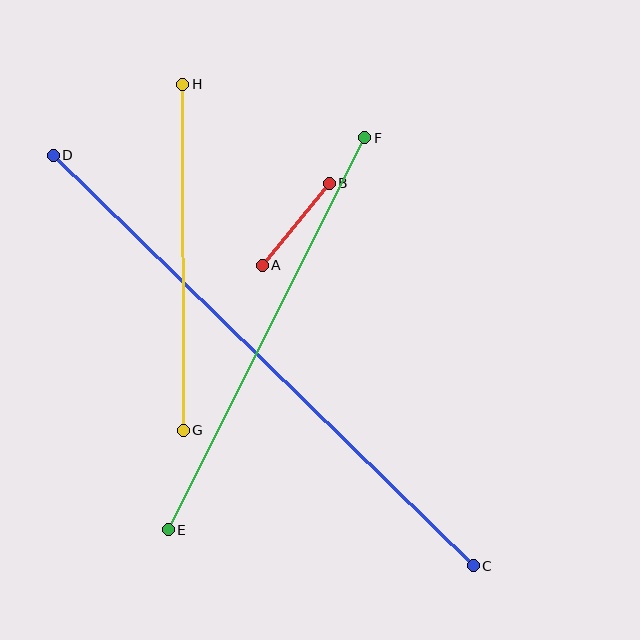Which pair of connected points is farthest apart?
Points C and D are farthest apart.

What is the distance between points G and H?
The distance is approximately 346 pixels.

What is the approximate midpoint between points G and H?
The midpoint is at approximately (183, 257) pixels.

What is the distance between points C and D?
The distance is approximately 587 pixels.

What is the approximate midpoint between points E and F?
The midpoint is at approximately (266, 334) pixels.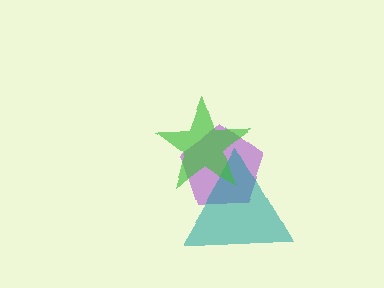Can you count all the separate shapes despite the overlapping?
Yes, there are 3 separate shapes.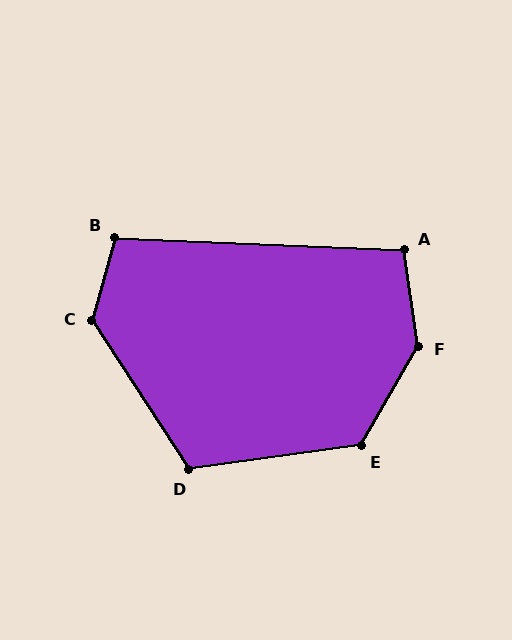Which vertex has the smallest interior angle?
A, at approximately 101 degrees.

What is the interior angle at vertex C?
Approximately 132 degrees (obtuse).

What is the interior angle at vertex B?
Approximately 103 degrees (obtuse).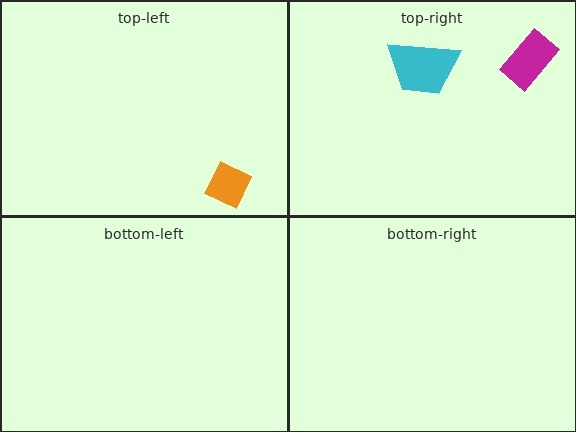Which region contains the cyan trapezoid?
The top-right region.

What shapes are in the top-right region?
The cyan trapezoid, the magenta rectangle.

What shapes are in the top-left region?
The orange diamond.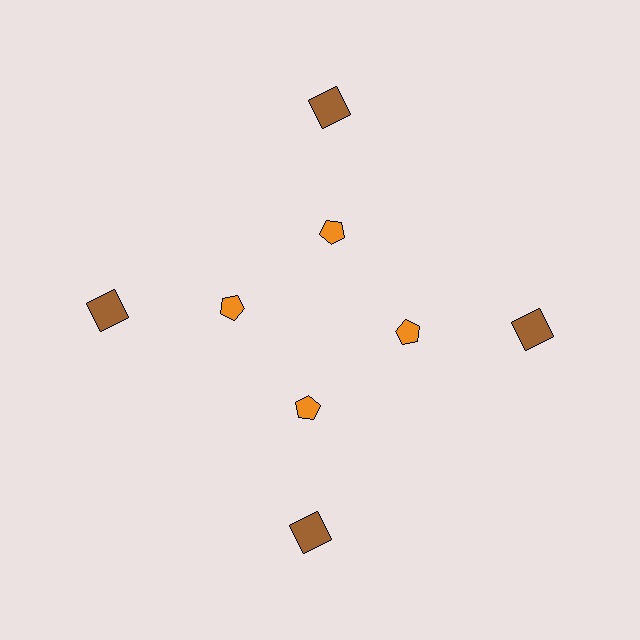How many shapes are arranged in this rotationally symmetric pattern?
There are 8 shapes, arranged in 4 groups of 2.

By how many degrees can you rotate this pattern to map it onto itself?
The pattern maps onto itself every 90 degrees of rotation.